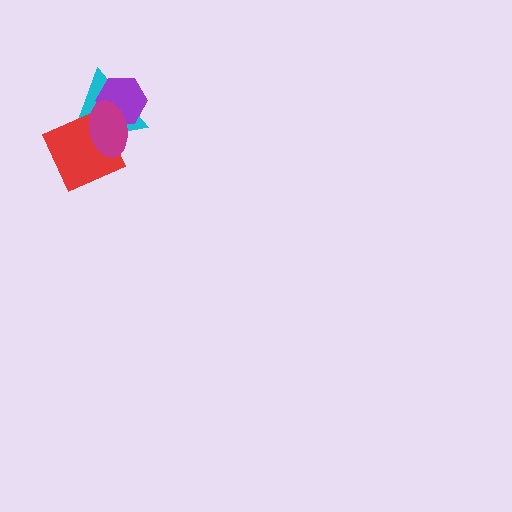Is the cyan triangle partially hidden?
Yes, it is partially covered by another shape.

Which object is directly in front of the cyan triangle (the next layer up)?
The red diamond is directly in front of the cyan triangle.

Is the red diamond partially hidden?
Yes, it is partially covered by another shape.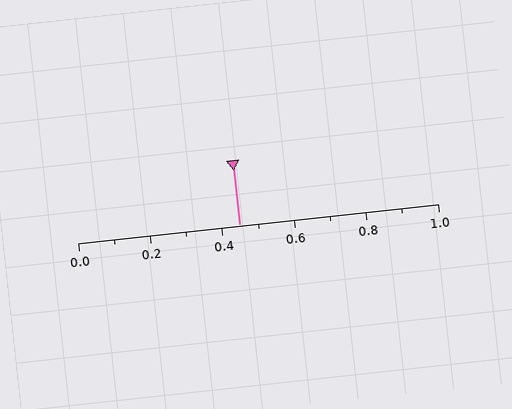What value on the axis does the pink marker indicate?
The marker indicates approximately 0.45.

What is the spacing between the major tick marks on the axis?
The major ticks are spaced 0.2 apart.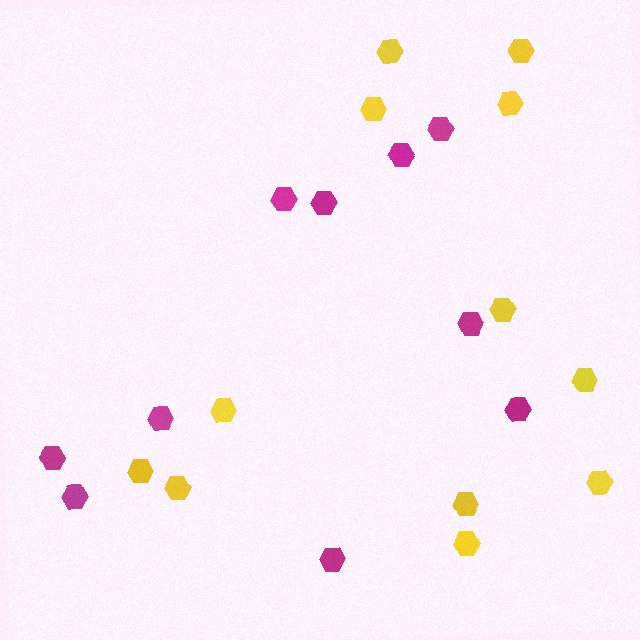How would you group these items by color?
There are 2 groups: one group of yellow hexagons (12) and one group of magenta hexagons (10).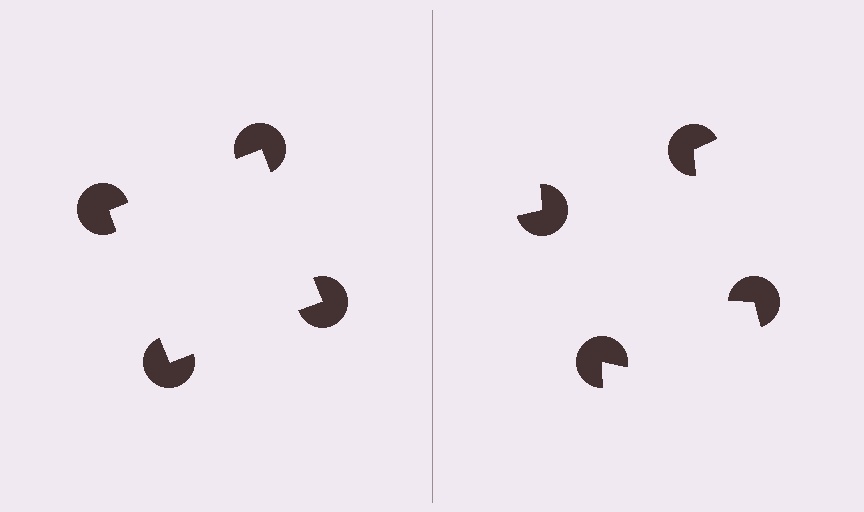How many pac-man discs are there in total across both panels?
8 — 4 on each side.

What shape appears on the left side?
An illusory square.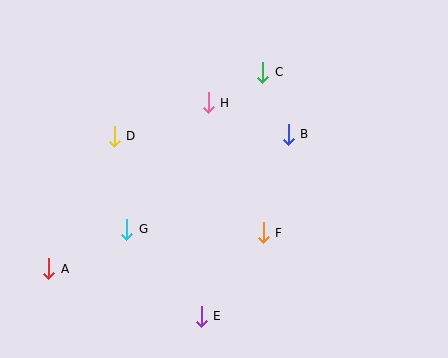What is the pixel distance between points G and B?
The distance between G and B is 187 pixels.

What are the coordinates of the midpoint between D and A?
The midpoint between D and A is at (81, 203).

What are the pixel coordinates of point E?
Point E is at (201, 316).